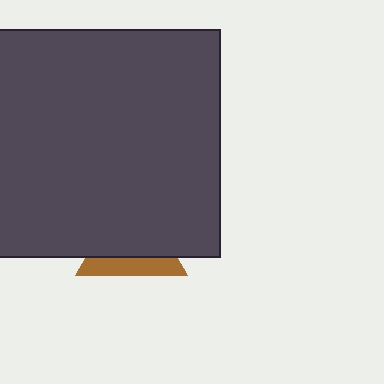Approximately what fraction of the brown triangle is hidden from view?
Roughly 67% of the brown triangle is hidden behind the dark gray square.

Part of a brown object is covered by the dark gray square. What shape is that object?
It is a triangle.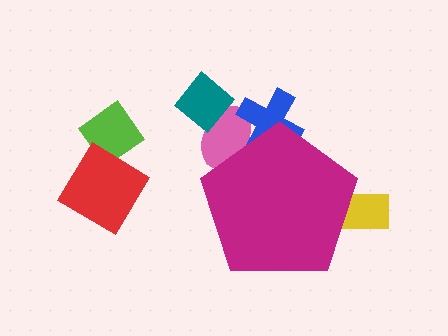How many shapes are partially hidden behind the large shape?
3 shapes are partially hidden.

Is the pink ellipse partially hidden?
Yes, the pink ellipse is partially hidden behind the magenta pentagon.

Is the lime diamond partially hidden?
No, the lime diamond is fully visible.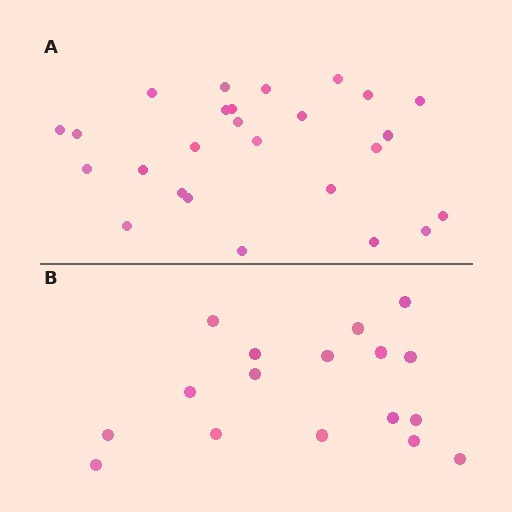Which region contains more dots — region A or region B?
Region A (the top region) has more dots.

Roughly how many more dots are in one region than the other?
Region A has roughly 8 or so more dots than region B.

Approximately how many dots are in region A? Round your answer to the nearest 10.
About 30 dots. (The exact count is 26, which rounds to 30.)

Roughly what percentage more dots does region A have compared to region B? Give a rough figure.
About 55% more.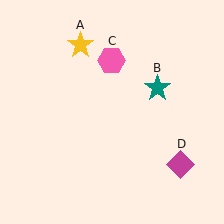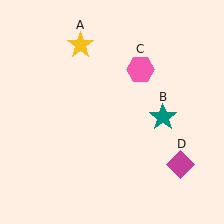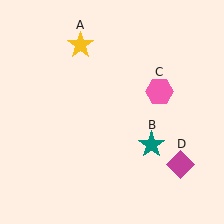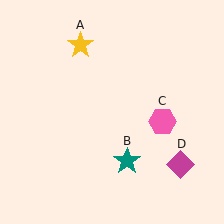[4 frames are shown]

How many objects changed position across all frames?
2 objects changed position: teal star (object B), pink hexagon (object C).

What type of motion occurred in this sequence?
The teal star (object B), pink hexagon (object C) rotated clockwise around the center of the scene.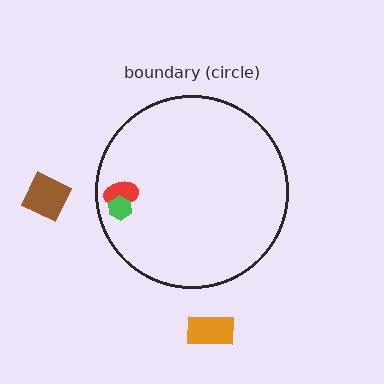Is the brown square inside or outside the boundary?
Outside.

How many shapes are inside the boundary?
2 inside, 2 outside.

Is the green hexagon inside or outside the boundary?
Inside.